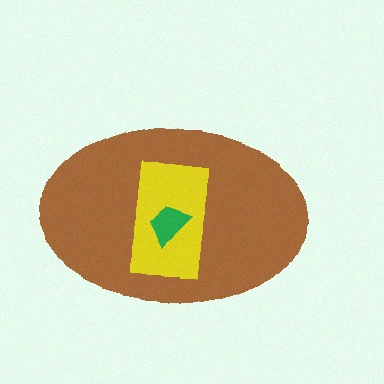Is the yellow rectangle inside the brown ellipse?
Yes.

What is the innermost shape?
The green trapezoid.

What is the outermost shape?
The brown ellipse.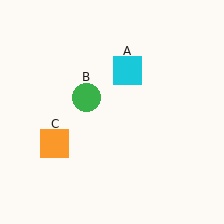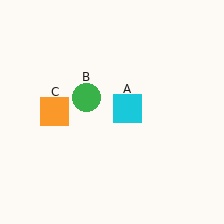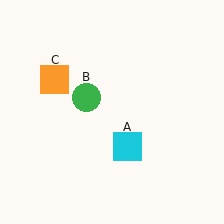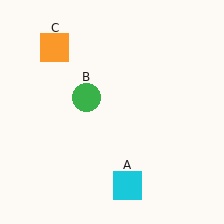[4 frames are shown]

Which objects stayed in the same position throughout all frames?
Green circle (object B) remained stationary.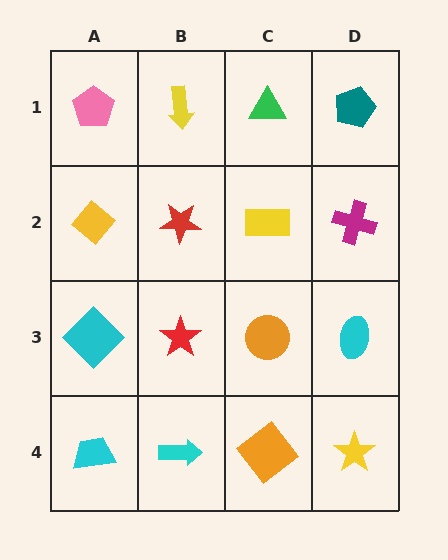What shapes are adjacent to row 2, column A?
A pink pentagon (row 1, column A), a cyan diamond (row 3, column A), a red star (row 2, column B).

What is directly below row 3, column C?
An orange diamond.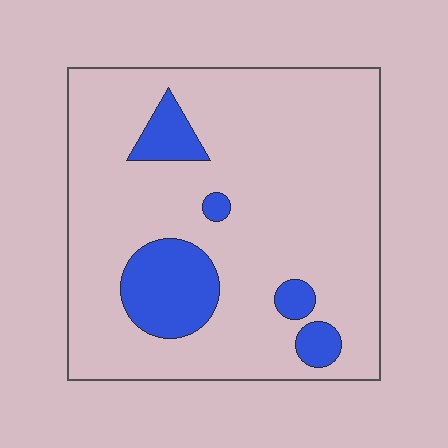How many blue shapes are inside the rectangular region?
5.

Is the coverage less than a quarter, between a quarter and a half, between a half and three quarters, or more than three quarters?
Less than a quarter.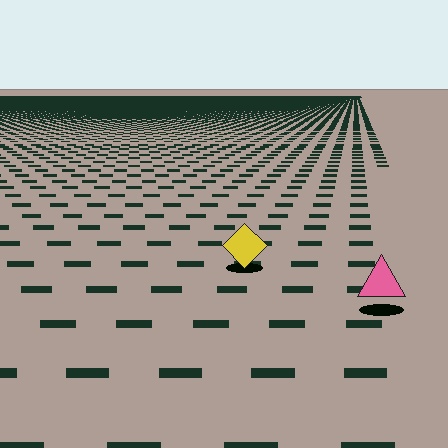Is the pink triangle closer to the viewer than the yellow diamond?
Yes. The pink triangle is closer — you can tell from the texture gradient: the ground texture is coarser near it.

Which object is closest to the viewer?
The pink triangle is closest. The texture marks near it are larger and more spread out.